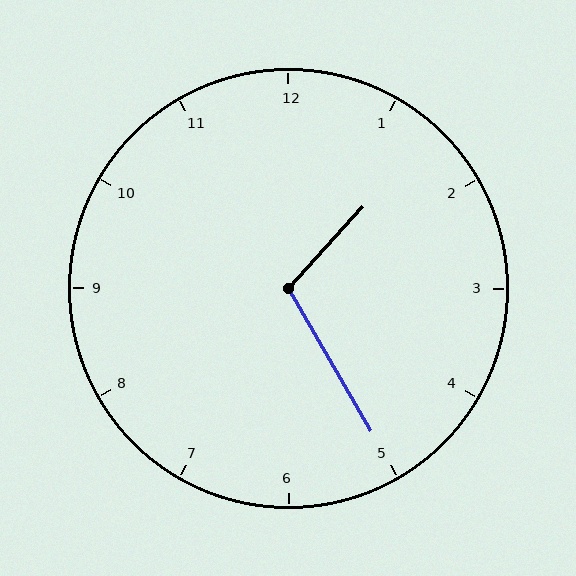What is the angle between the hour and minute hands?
Approximately 108 degrees.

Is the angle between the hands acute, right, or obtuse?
It is obtuse.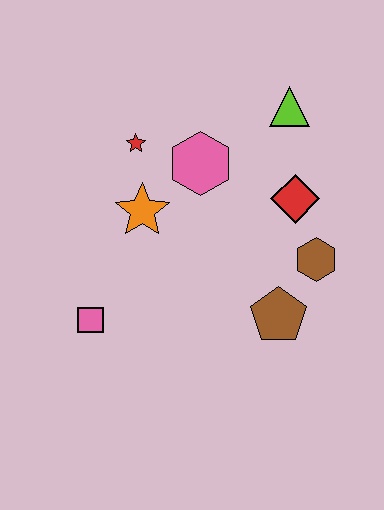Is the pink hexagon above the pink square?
Yes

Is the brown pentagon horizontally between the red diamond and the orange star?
Yes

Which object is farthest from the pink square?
The lime triangle is farthest from the pink square.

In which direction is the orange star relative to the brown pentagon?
The orange star is to the left of the brown pentagon.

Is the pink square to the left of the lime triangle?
Yes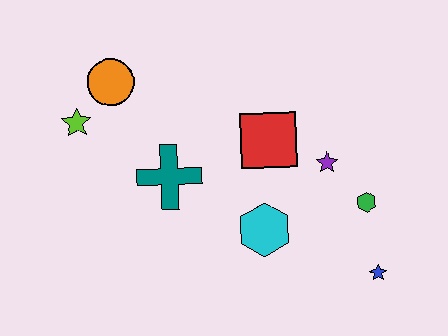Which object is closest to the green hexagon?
The purple star is closest to the green hexagon.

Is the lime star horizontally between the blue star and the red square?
No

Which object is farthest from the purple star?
The lime star is farthest from the purple star.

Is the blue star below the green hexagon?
Yes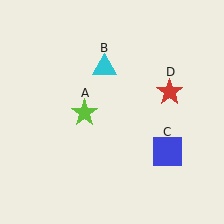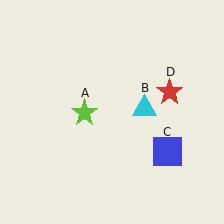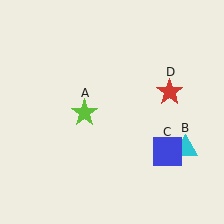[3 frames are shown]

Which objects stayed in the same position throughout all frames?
Lime star (object A) and blue square (object C) and red star (object D) remained stationary.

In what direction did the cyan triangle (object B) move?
The cyan triangle (object B) moved down and to the right.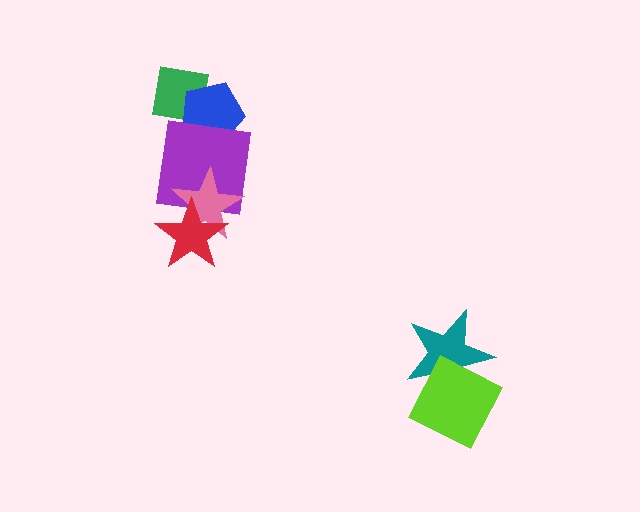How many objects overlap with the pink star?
2 objects overlap with the pink star.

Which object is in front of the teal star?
The lime diamond is in front of the teal star.